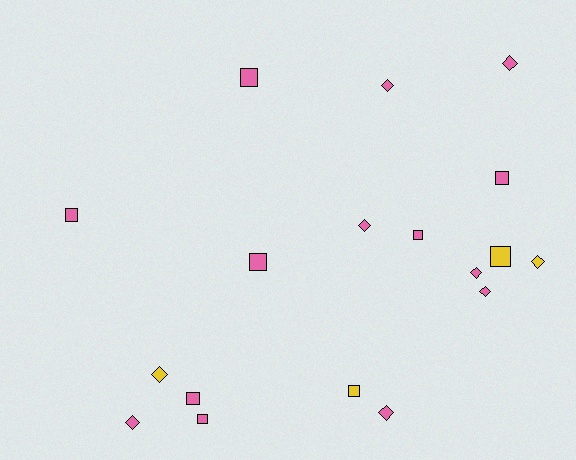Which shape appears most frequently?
Square, with 9 objects.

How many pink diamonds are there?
There are 7 pink diamonds.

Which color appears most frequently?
Pink, with 14 objects.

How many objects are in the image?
There are 18 objects.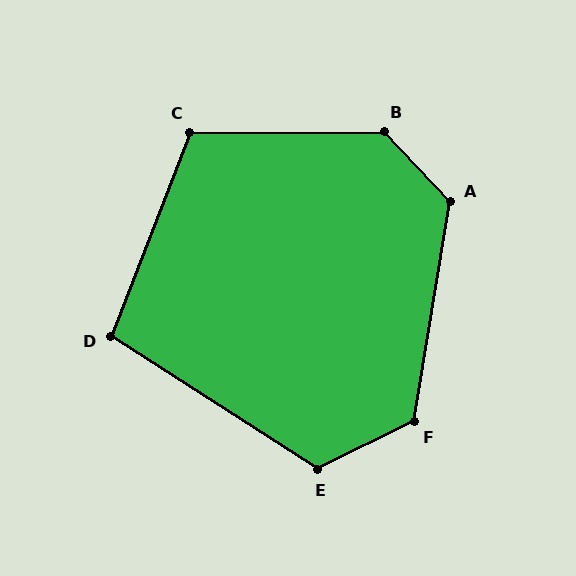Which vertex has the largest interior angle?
B, at approximately 133 degrees.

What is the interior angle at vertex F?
Approximately 126 degrees (obtuse).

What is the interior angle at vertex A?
Approximately 128 degrees (obtuse).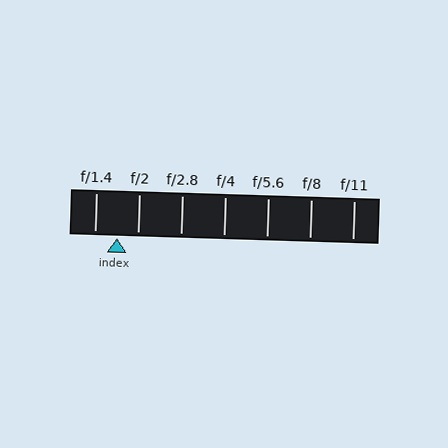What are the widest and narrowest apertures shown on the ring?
The widest aperture shown is f/1.4 and the narrowest is f/11.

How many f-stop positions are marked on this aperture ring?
There are 7 f-stop positions marked.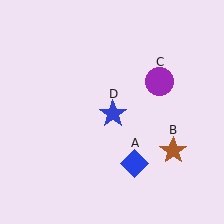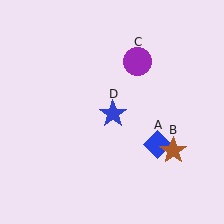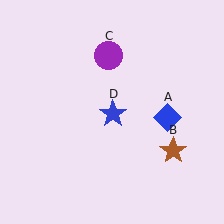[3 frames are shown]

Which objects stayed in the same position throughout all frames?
Brown star (object B) and blue star (object D) remained stationary.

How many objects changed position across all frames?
2 objects changed position: blue diamond (object A), purple circle (object C).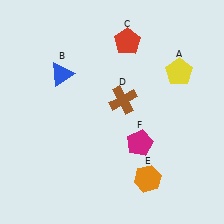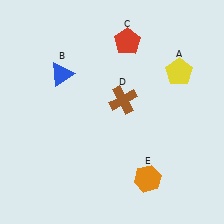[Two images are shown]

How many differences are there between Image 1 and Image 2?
There is 1 difference between the two images.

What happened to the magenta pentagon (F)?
The magenta pentagon (F) was removed in Image 2. It was in the bottom-right area of Image 1.